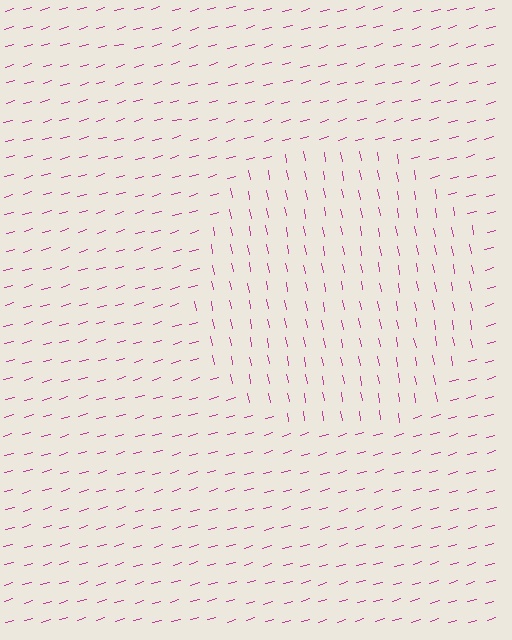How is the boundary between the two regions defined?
The boundary is defined purely by a change in line orientation (approximately 85 degrees difference). All lines are the same color and thickness.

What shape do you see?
I see a circle.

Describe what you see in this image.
The image is filled with small magenta line segments. A circle region in the image has lines oriented differently from the surrounding lines, creating a visible texture boundary.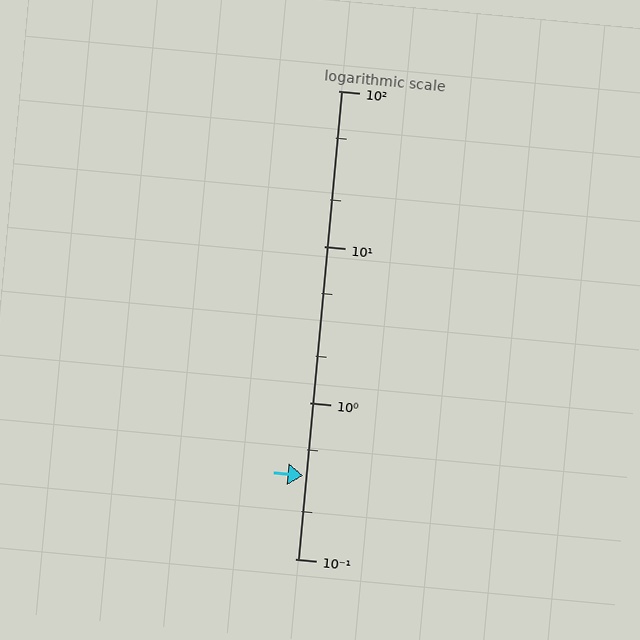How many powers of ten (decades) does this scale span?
The scale spans 3 decades, from 0.1 to 100.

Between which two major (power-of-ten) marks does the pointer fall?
The pointer is between 0.1 and 1.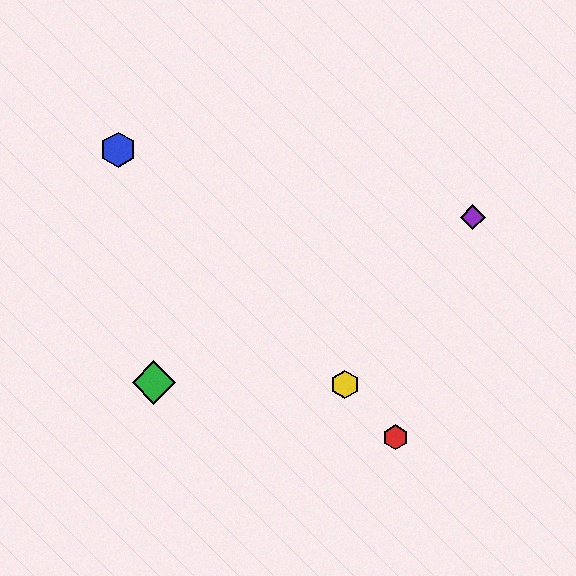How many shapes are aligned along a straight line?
3 shapes (the red hexagon, the blue hexagon, the yellow hexagon) are aligned along a straight line.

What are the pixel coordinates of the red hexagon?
The red hexagon is at (396, 437).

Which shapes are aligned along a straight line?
The red hexagon, the blue hexagon, the yellow hexagon are aligned along a straight line.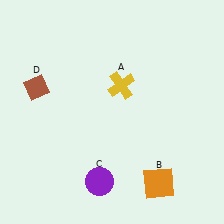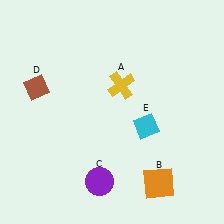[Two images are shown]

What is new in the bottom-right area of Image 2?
A cyan diamond (E) was added in the bottom-right area of Image 2.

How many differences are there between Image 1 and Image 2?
There is 1 difference between the two images.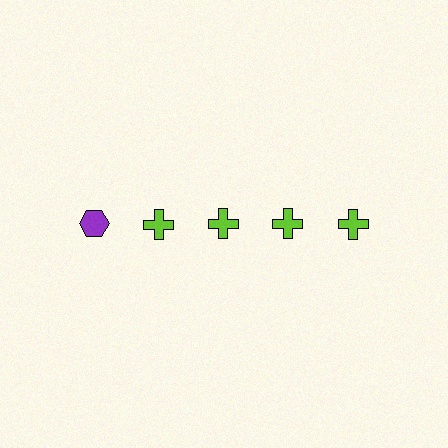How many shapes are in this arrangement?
There are 5 shapes arranged in a grid pattern.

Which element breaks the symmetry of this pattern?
The purple hexagon in the top row, leftmost column breaks the symmetry. All other shapes are lime crosses.